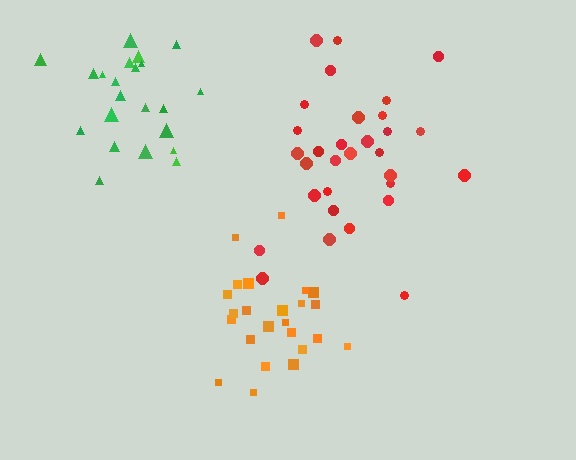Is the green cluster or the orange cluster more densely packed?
Green.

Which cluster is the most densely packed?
Red.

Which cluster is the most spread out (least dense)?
Orange.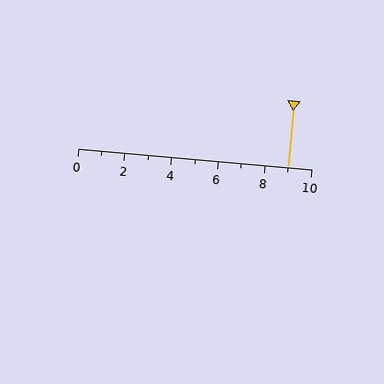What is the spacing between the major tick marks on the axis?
The major ticks are spaced 2 apart.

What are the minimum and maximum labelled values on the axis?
The axis runs from 0 to 10.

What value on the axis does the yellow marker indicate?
The marker indicates approximately 9.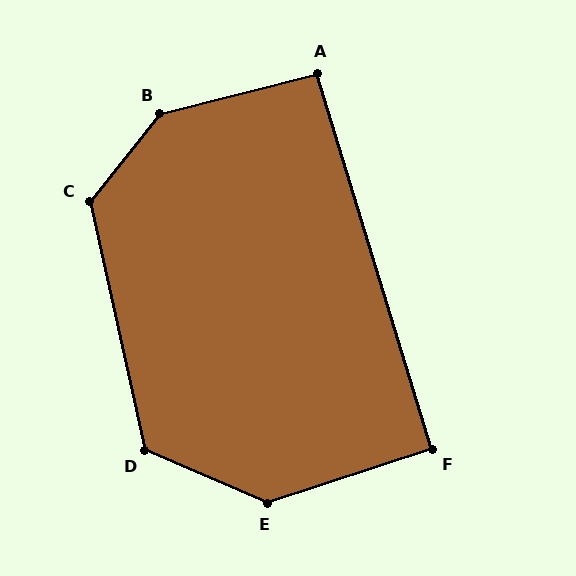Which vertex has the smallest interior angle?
F, at approximately 91 degrees.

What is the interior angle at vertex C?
Approximately 129 degrees (obtuse).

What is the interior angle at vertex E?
Approximately 138 degrees (obtuse).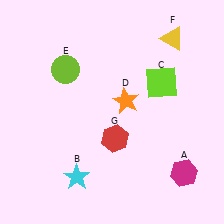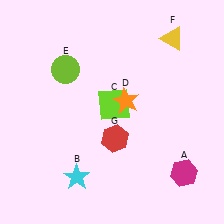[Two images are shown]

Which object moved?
The lime square (C) moved left.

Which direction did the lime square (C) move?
The lime square (C) moved left.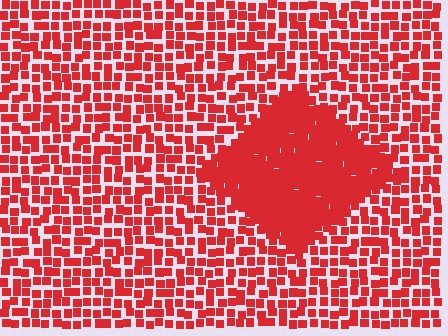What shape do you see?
I see a diamond.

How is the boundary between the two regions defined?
The boundary is defined by a change in element density (approximately 2.1x ratio). All elements are the same color, size, and shape.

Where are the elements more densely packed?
The elements are more densely packed inside the diamond boundary.